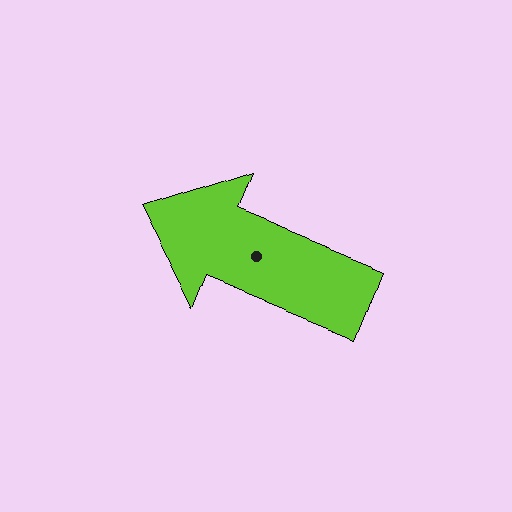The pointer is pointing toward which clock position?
Roughly 10 o'clock.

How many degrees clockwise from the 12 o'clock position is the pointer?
Approximately 292 degrees.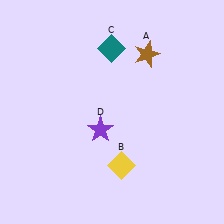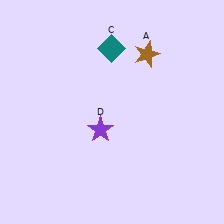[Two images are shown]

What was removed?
The yellow diamond (B) was removed in Image 2.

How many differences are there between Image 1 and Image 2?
There is 1 difference between the two images.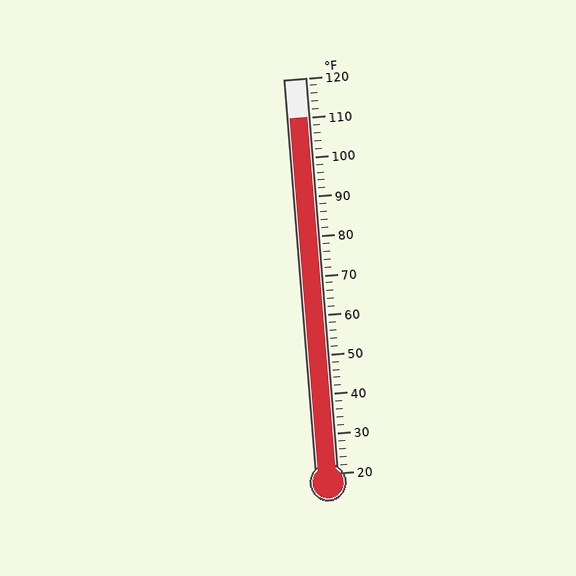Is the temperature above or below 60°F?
The temperature is above 60°F.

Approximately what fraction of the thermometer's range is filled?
The thermometer is filled to approximately 90% of its range.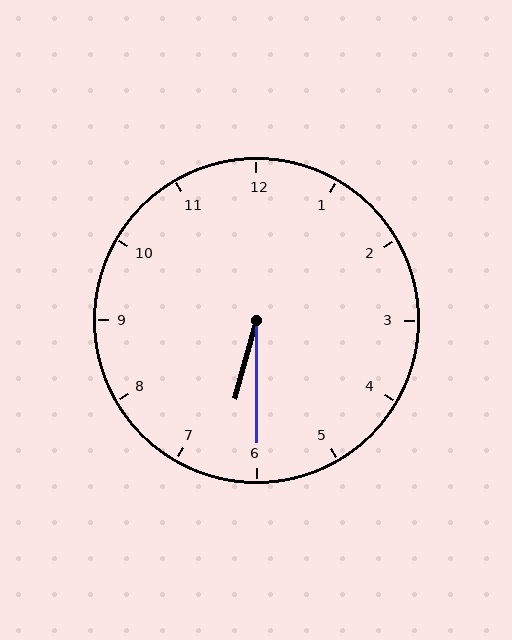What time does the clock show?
6:30.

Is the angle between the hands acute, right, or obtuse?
It is acute.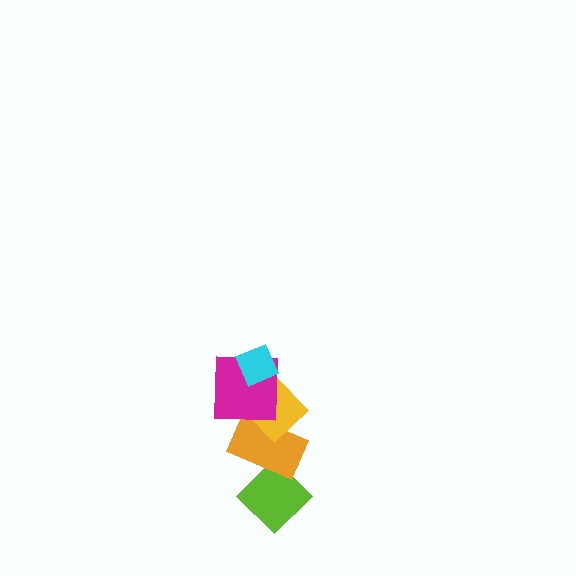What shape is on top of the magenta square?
The cyan diamond is on top of the magenta square.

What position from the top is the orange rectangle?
The orange rectangle is 4th from the top.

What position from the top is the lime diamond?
The lime diamond is 5th from the top.